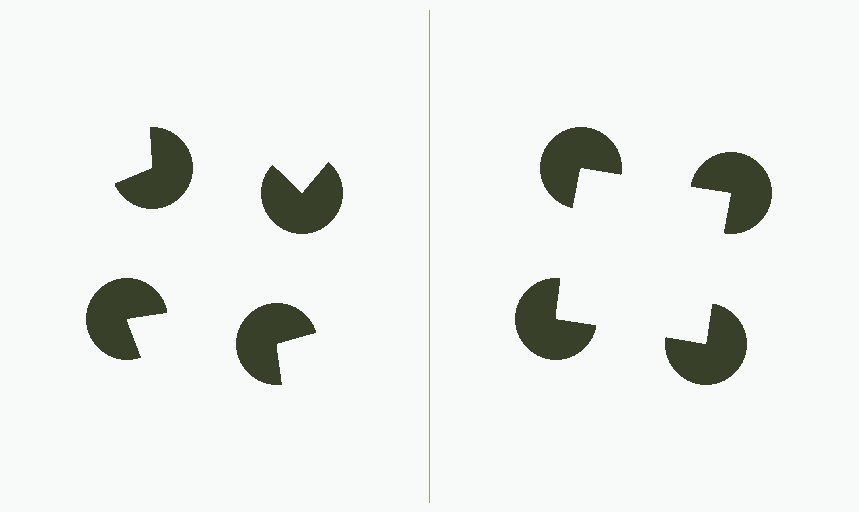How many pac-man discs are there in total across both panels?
8 — 4 on each side.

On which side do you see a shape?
An illusory square appears on the right side. On the left side the wedge cuts are rotated, so no coherent shape forms.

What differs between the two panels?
The pac-man discs are positioned identically on both sides; only the wedge orientations differ. On the right they align to a square; on the left they are misaligned.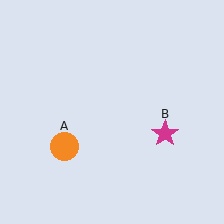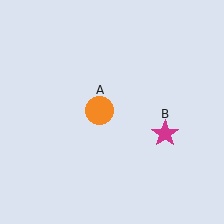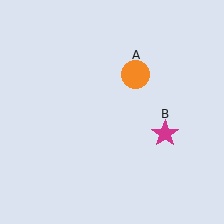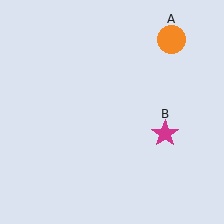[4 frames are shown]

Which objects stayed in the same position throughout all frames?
Magenta star (object B) remained stationary.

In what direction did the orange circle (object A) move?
The orange circle (object A) moved up and to the right.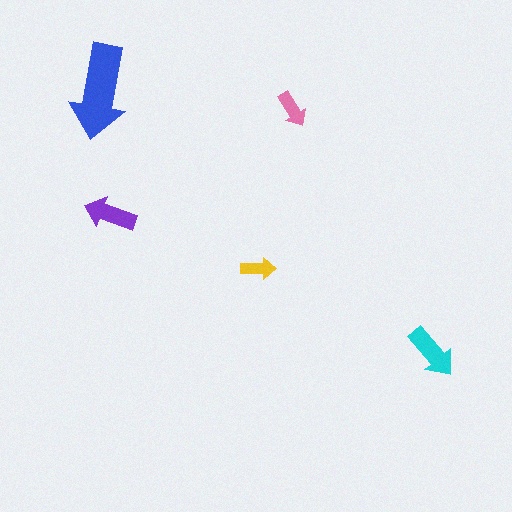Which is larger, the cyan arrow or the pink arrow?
The cyan one.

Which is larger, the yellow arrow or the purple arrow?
The purple one.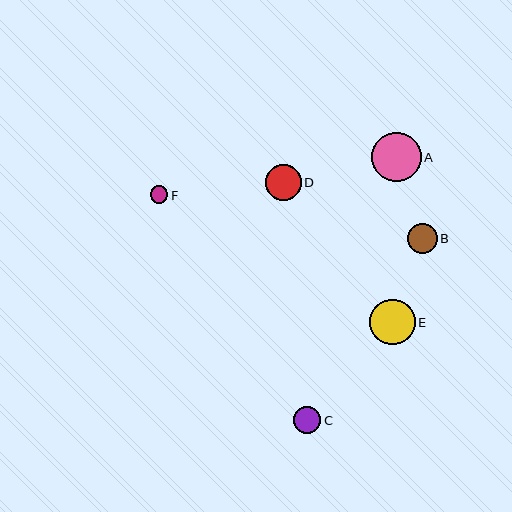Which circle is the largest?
Circle A is the largest with a size of approximately 50 pixels.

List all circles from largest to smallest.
From largest to smallest: A, E, D, B, C, F.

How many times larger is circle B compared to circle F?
Circle B is approximately 1.7 times the size of circle F.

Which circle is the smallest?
Circle F is the smallest with a size of approximately 18 pixels.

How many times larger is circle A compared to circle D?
Circle A is approximately 1.4 times the size of circle D.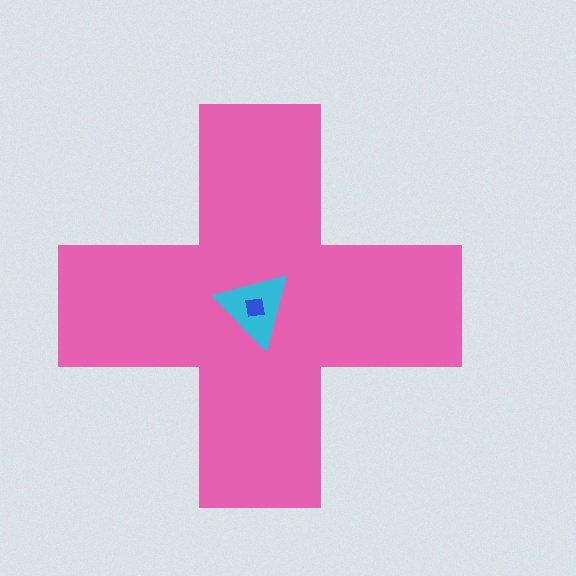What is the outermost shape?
The pink cross.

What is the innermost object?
The blue square.